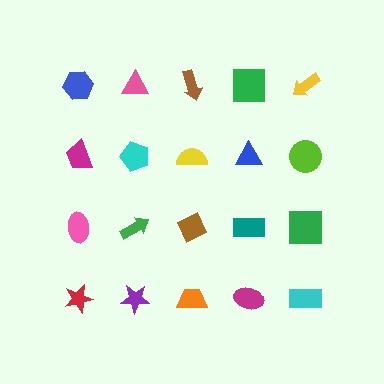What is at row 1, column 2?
A pink triangle.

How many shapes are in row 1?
5 shapes.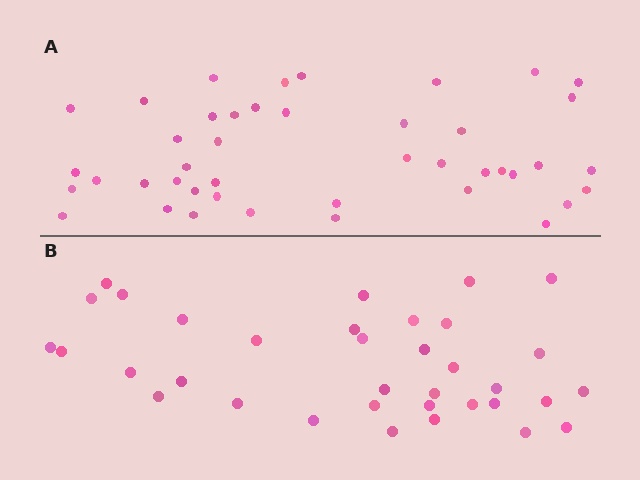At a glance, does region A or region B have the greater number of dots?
Region A (the top region) has more dots.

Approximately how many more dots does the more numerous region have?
Region A has roughly 8 or so more dots than region B.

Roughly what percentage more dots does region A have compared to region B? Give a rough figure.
About 25% more.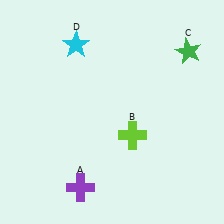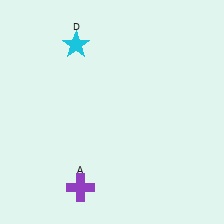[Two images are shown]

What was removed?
The green star (C), the lime cross (B) were removed in Image 2.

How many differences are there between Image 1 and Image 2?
There are 2 differences between the two images.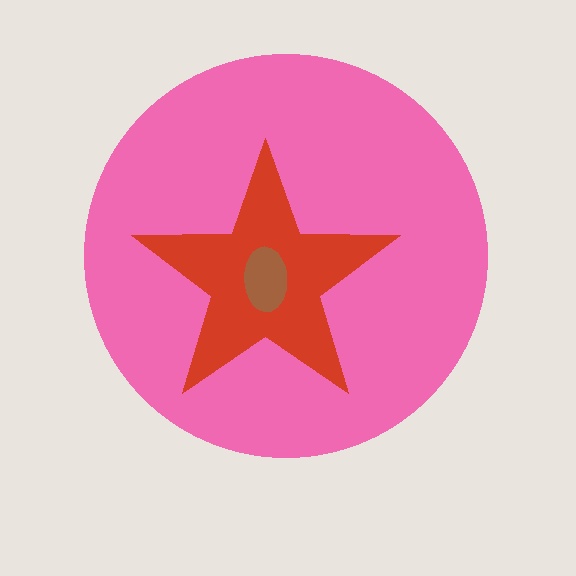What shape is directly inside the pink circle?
The red star.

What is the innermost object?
The brown ellipse.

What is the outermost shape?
The pink circle.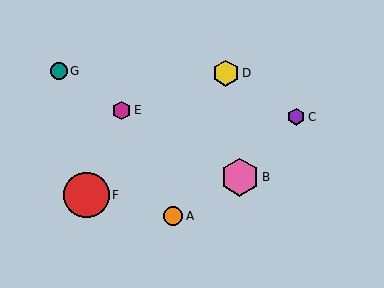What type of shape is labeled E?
Shape E is a magenta hexagon.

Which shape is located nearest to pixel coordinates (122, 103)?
The magenta hexagon (labeled E) at (122, 110) is nearest to that location.